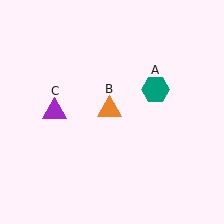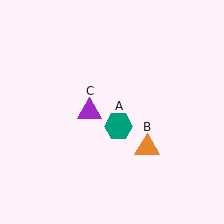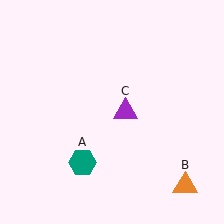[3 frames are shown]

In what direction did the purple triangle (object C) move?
The purple triangle (object C) moved right.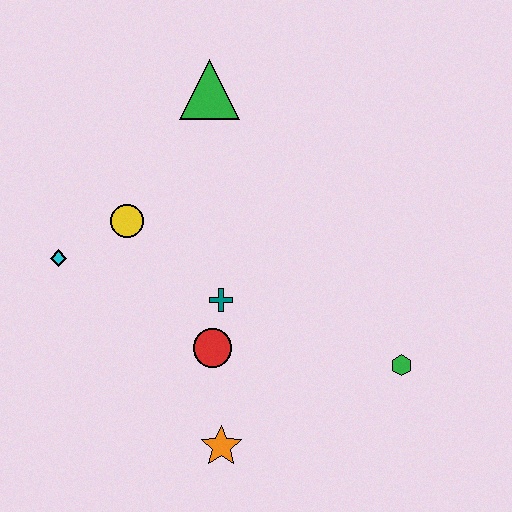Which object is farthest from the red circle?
The green triangle is farthest from the red circle.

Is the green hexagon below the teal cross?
Yes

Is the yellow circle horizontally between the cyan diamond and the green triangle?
Yes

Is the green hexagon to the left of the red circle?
No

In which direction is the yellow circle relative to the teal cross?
The yellow circle is to the left of the teal cross.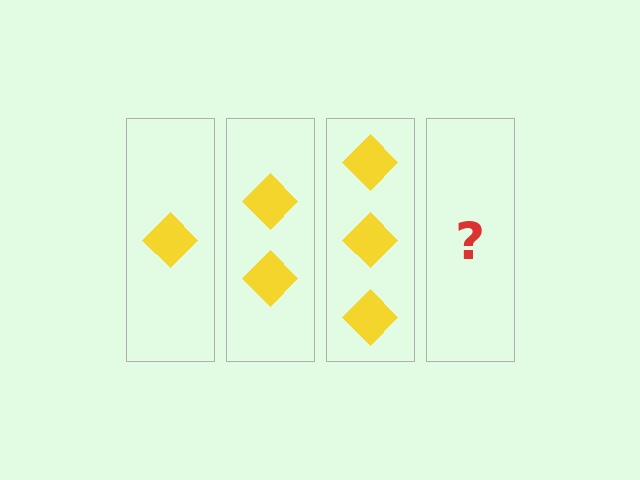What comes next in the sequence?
The next element should be 4 diamonds.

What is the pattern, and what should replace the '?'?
The pattern is that each step adds one more diamond. The '?' should be 4 diamonds.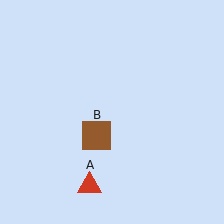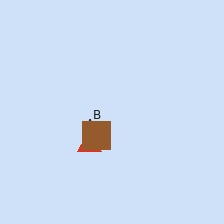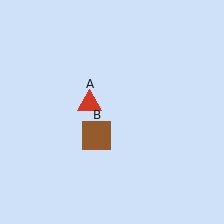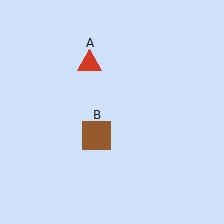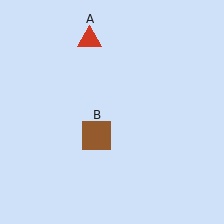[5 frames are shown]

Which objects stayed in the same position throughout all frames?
Brown square (object B) remained stationary.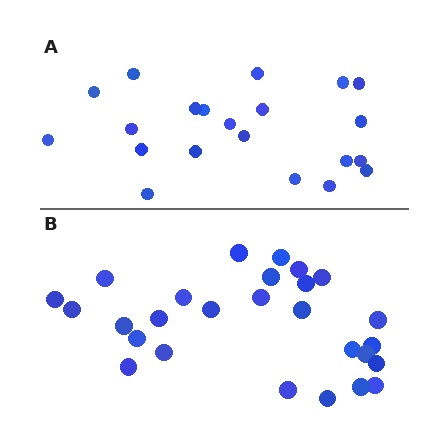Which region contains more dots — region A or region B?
Region B (the bottom region) has more dots.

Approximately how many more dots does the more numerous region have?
Region B has about 6 more dots than region A.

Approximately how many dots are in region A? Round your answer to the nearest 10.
About 20 dots. (The exact count is 21, which rounds to 20.)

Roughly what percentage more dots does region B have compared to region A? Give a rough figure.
About 30% more.